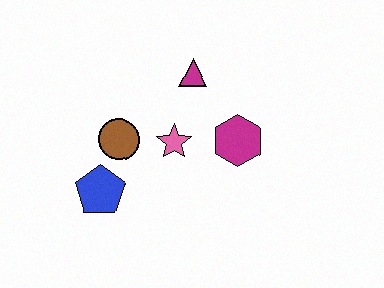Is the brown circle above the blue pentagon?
Yes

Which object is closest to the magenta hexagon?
The pink star is closest to the magenta hexagon.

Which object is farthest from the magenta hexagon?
The blue pentagon is farthest from the magenta hexagon.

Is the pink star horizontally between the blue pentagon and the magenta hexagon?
Yes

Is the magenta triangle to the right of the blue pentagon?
Yes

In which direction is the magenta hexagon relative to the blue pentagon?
The magenta hexagon is to the right of the blue pentagon.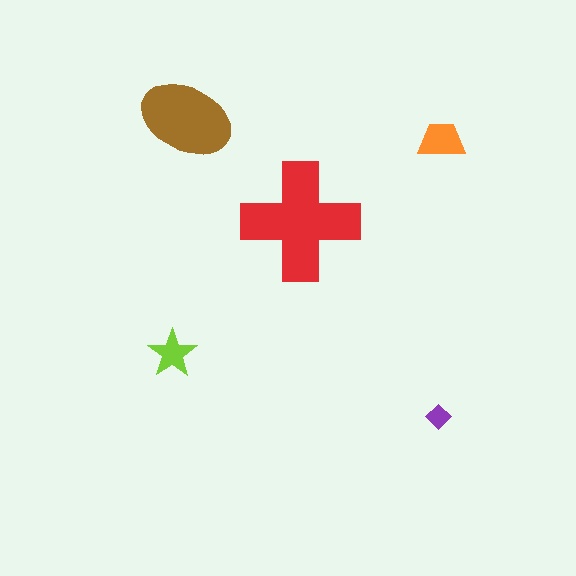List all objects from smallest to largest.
The purple diamond, the lime star, the orange trapezoid, the brown ellipse, the red cross.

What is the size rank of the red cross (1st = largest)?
1st.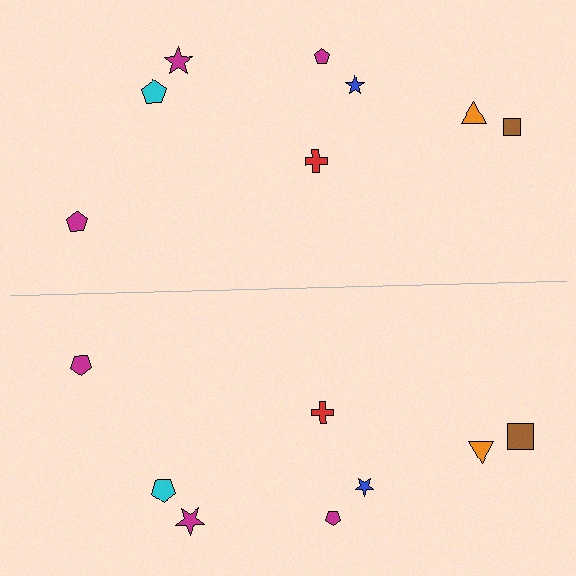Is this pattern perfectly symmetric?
No, the pattern is not perfectly symmetric. The brown square on the bottom side has a different size than its mirror counterpart.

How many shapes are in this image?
There are 16 shapes in this image.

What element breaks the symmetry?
The brown square on the bottom side has a different size than its mirror counterpart.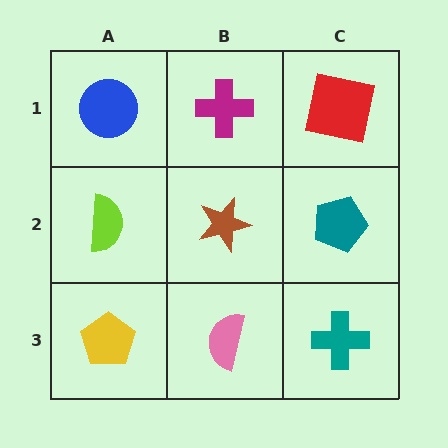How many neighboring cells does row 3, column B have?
3.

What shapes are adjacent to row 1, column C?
A teal pentagon (row 2, column C), a magenta cross (row 1, column B).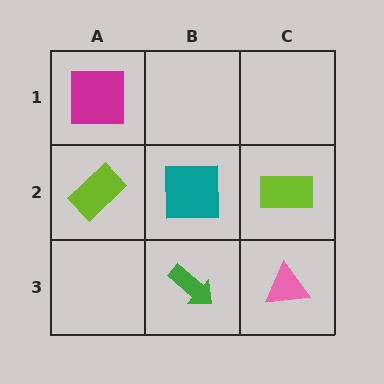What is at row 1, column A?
A magenta square.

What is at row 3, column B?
A green arrow.